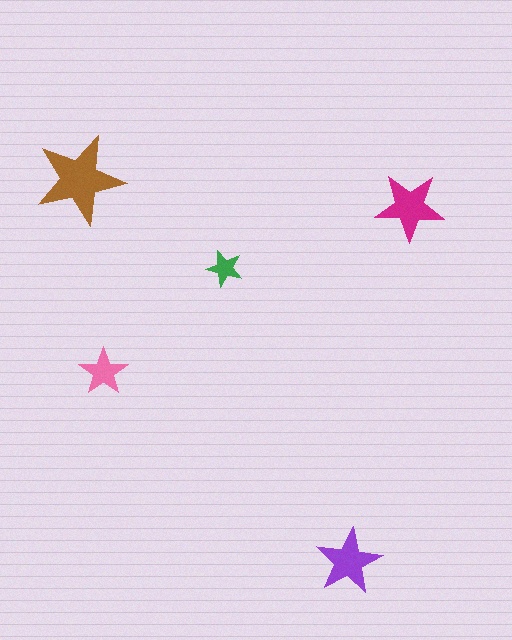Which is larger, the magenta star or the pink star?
The magenta one.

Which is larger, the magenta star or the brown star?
The brown one.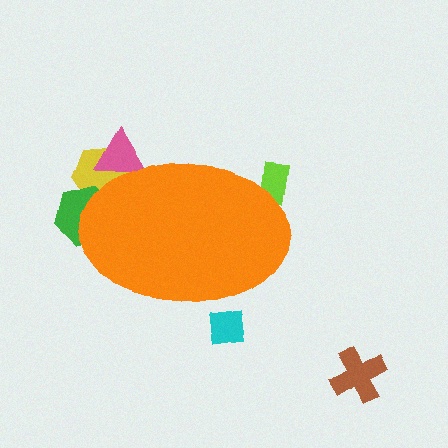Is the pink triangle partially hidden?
Yes, the pink triangle is partially hidden behind the orange ellipse.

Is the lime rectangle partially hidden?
Yes, the lime rectangle is partially hidden behind the orange ellipse.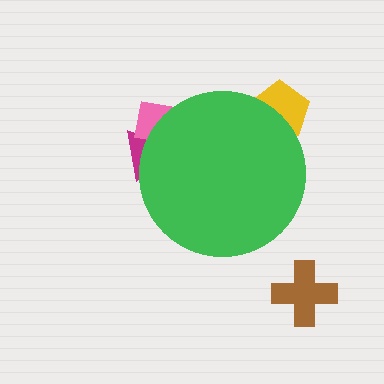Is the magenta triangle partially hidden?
Yes, the magenta triangle is partially hidden behind the green circle.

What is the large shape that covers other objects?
A green circle.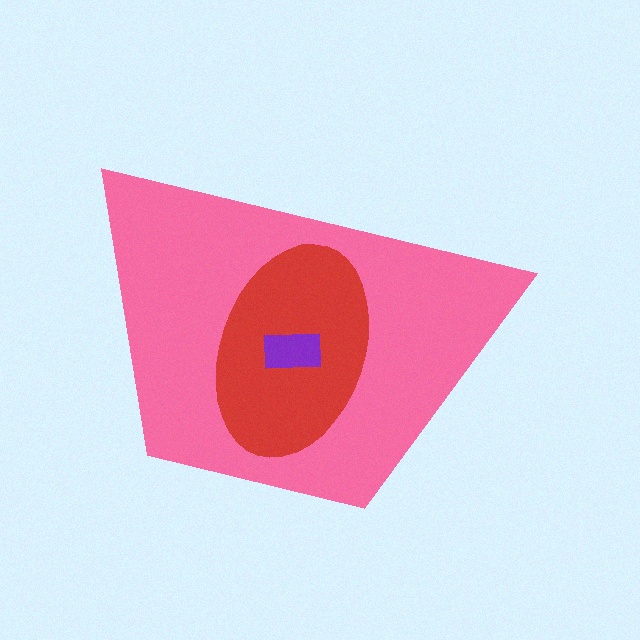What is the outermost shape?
The pink trapezoid.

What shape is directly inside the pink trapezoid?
The red ellipse.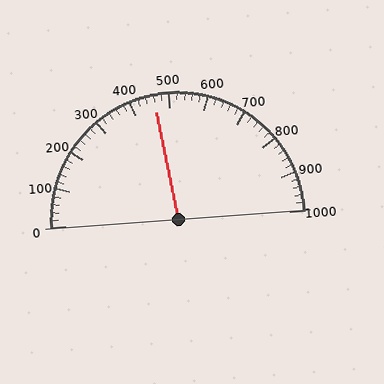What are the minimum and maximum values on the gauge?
The gauge ranges from 0 to 1000.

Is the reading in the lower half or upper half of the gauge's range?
The reading is in the lower half of the range (0 to 1000).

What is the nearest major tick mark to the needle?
The nearest major tick mark is 500.